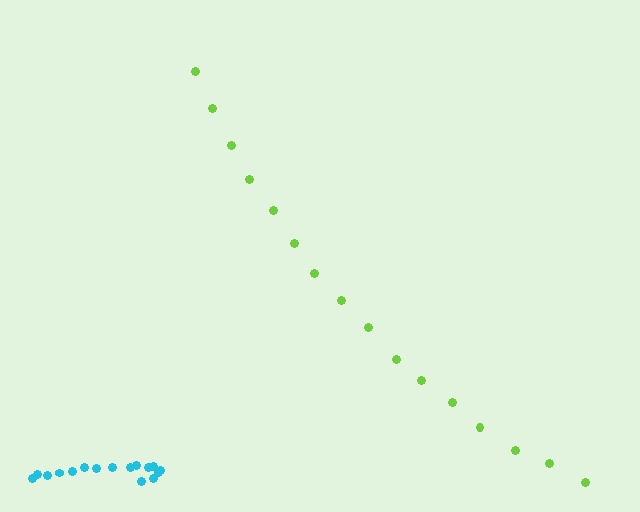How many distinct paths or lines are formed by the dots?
There are 2 distinct paths.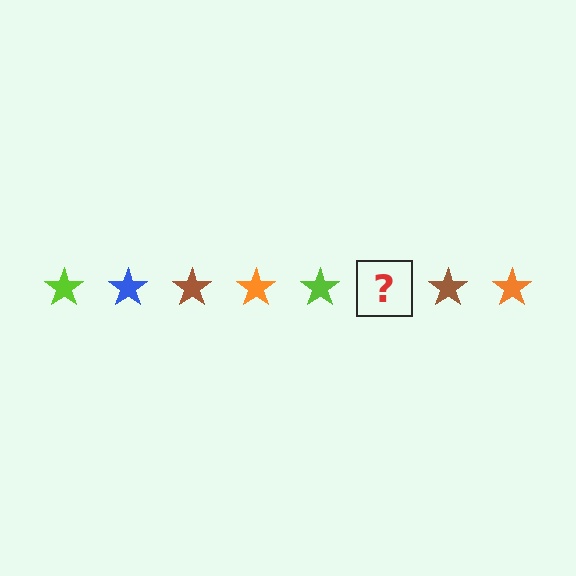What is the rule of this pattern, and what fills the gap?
The rule is that the pattern cycles through lime, blue, brown, orange stars. The gap should be filled with a blue star.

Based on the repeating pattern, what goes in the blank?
The blank should be a blue star.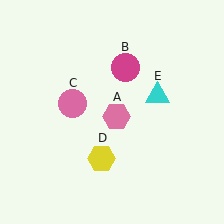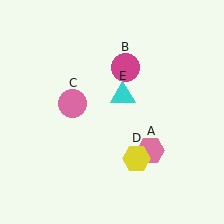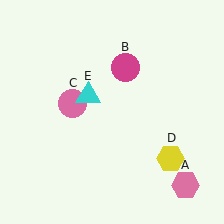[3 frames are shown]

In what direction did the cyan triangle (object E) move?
The cyan triangle (object E) moved left.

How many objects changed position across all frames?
3 objects changed position: pink hexagon (object A), yellow hexagon (object D), cyan triangle (object E).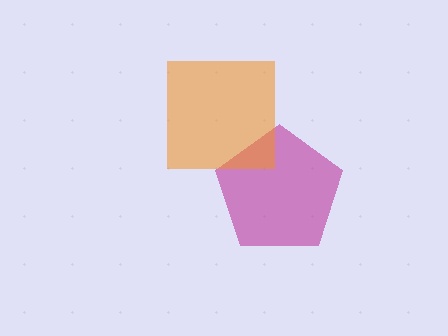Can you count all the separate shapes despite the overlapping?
Yes, there are 2 separate shapes.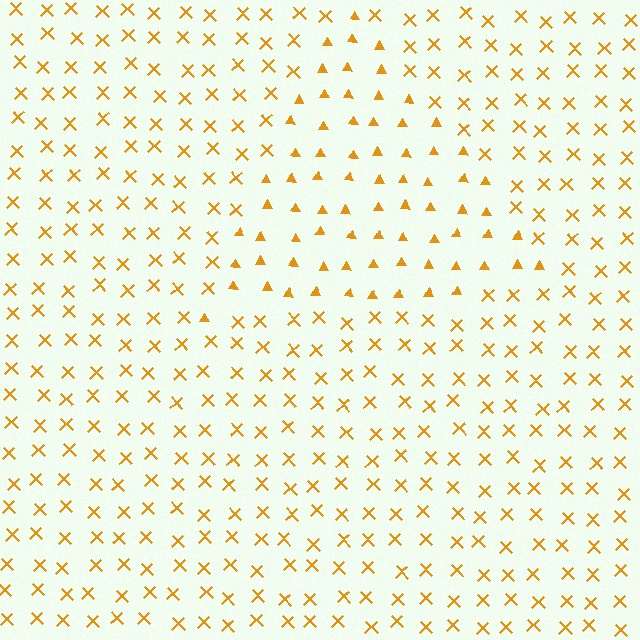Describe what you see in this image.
The image is filled with small orange elements arranged in a uniform grid. A triangle-shaped region contains triangles, while the surrounding area contains X marks. The boundary is defined purely by the change in element shape.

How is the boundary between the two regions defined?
The boundary is defined by a change in element shape: triangles inside vs. X marks outside. All elements share the same color and spacing.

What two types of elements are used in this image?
The image uses triangles inside the triangle region and X marks outside it.